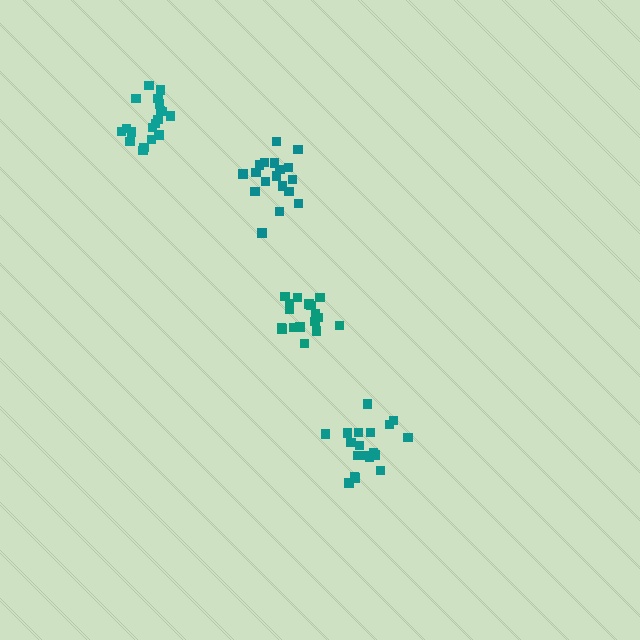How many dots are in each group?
Group 1: 17 dots, Group 2: 19 dots, Group 3: 18 dots, Group 4: 19 dots (73 total).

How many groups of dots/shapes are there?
There are 4 groups.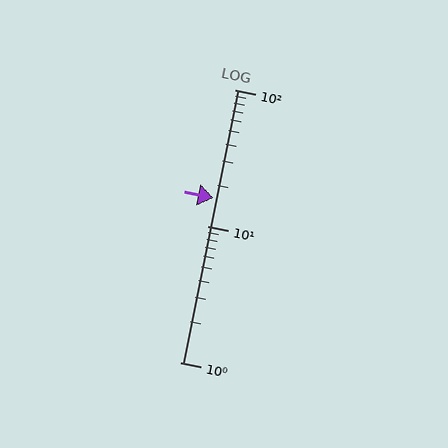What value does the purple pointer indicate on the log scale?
The pointer indicates approximately 16.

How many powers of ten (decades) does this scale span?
The scale spans 2 decades, from 1 to 100.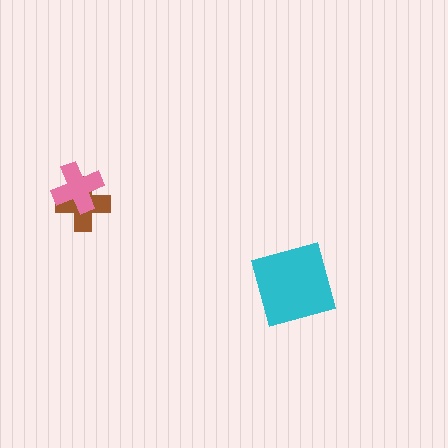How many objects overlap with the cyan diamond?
0 objects overlap with the cyan diamond.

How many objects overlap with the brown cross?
1 object overlaps with the brown cross.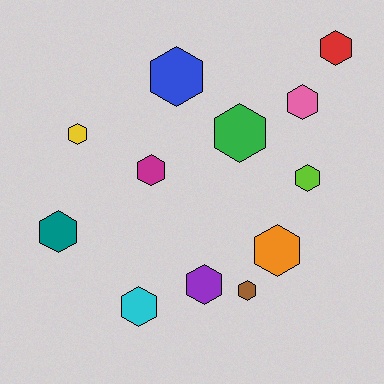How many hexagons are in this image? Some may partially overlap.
There are 12 hexagons.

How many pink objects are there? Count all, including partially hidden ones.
There is 1 pink object.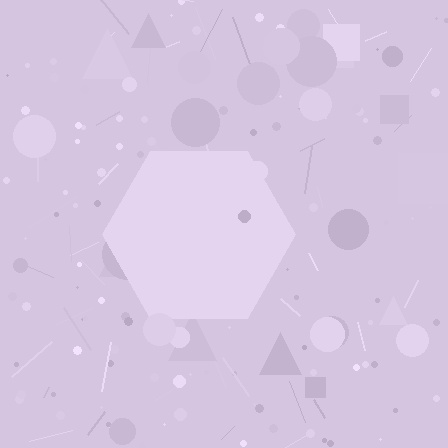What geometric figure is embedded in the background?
A hexagon is embedded in the background.